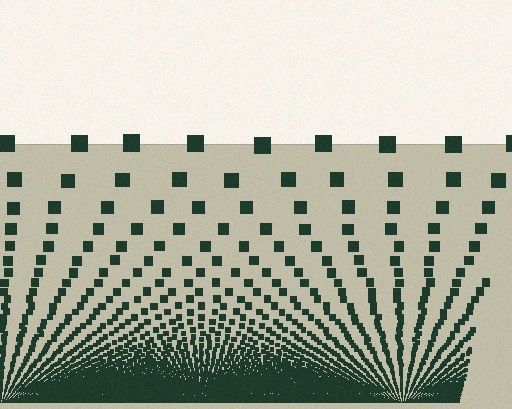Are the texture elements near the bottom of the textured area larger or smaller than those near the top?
Smaller. The gradient is inverted — elements near the bottom are smaller and denser.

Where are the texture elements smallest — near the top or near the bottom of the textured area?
Near the bottom.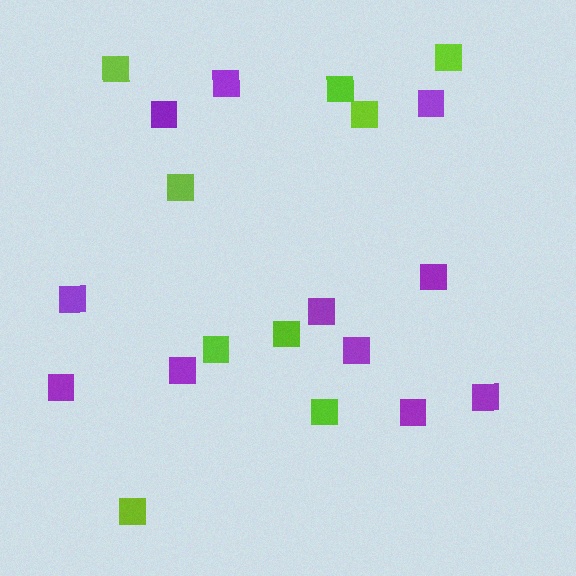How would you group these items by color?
There are 2 groups: one group of lime squares (9) and one group of purple squares (11).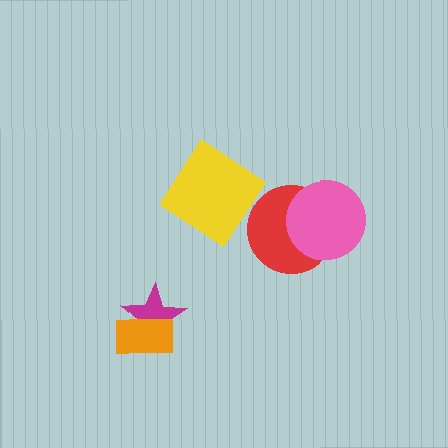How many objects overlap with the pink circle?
1 object overlaps with the pink circle.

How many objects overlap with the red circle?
1 object overlaps with the red circle.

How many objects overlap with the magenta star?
1 object overlaps with the magenta star.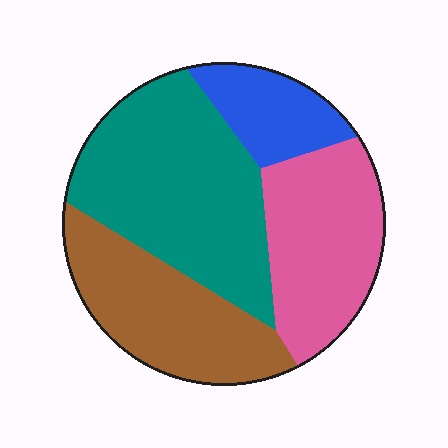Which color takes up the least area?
Blue, at roughly 10%.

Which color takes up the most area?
Teal, at roughly 35%.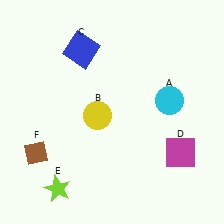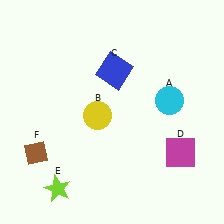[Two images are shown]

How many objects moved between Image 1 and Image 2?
1 object moved between the two images.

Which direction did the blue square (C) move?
The blue square (C) moved right.